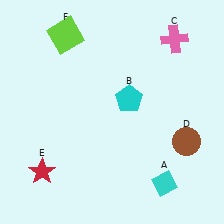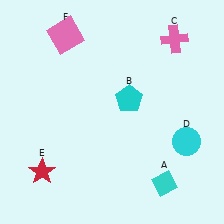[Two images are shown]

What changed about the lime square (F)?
In Image 1, F is lime. In Image 2, it changed to pink.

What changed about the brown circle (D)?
In Image 1, D is brown. In Image 2, it changed to cyan.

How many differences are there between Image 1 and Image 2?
There are 2 differences between the two images.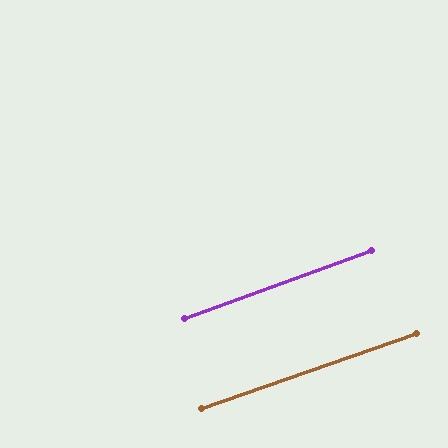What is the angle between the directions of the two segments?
Approximately 1 degree.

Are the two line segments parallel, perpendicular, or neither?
Parallel — their directions differ by only 0.7°.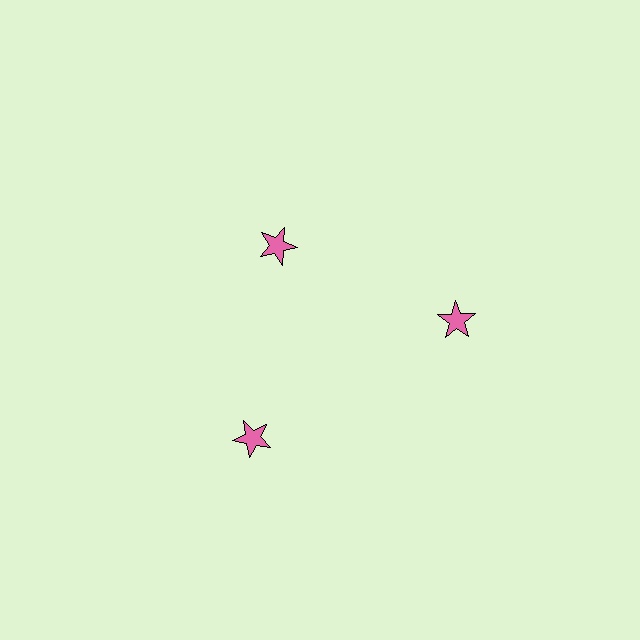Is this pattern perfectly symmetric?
No. The 3 pink stars are arranged in a ring, but one element near the 11 o'clock position is pulled inward toward the center, breaking the 3-fold rotational symmetry.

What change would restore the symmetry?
The symmetry would be restored by moving it outward, back onto the ring so that all 3 stars sit at equal angles and equal distance from the center.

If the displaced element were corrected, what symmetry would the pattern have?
It would have 3-fold rotational symmetry — the pattern would map onto itself every 120 degrees.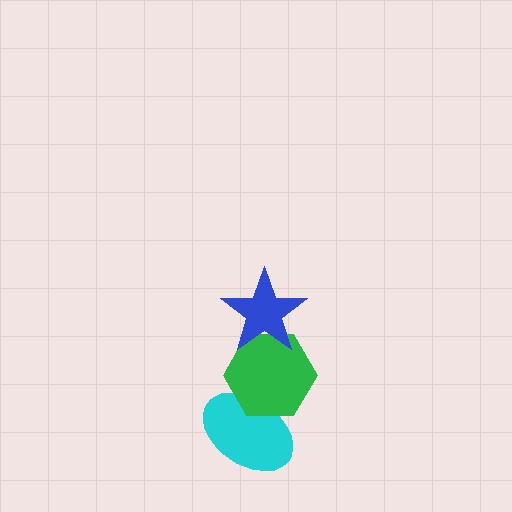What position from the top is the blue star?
The blue star is 1st from the top.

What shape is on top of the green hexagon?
The blue star is on top of the green hexagon.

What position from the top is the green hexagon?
The green hexagon is 2nd from the top.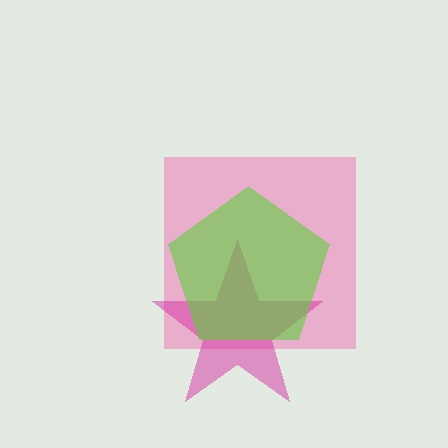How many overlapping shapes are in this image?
There are 3 overlapping shapes in the image.